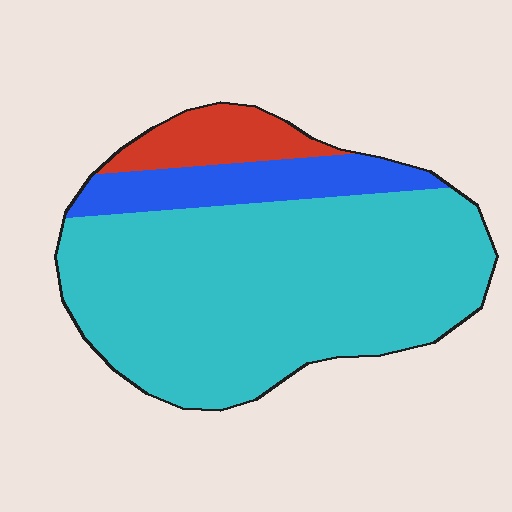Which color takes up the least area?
Red, at roughly 10%.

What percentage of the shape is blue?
Blue takes up about one sixth (1/6) of the shape.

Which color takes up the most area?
Cyan, at roughly 75%.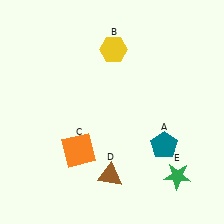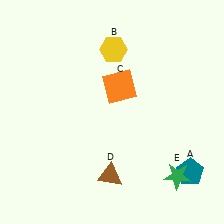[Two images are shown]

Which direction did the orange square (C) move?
The orange square (C) moved up.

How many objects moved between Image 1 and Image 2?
2 objects moved between the two images.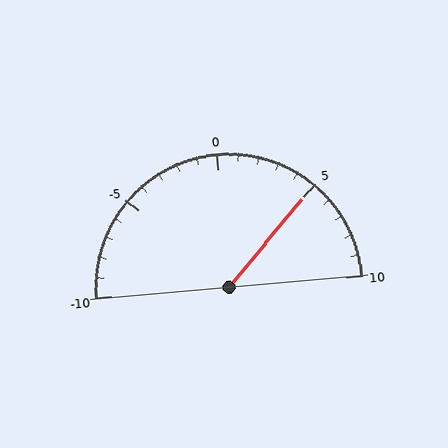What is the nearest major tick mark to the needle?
The nearest major tick mark is 5.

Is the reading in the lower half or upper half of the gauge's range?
The reading is in the upper half of the range (-10 to 10).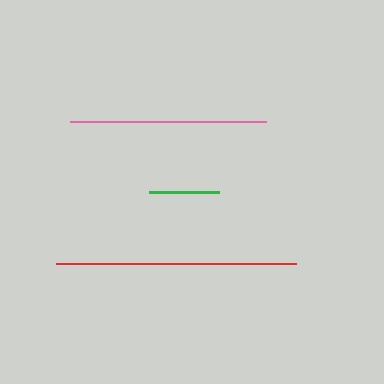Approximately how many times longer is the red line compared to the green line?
The red line is approximately 3.4 times the length of the green line.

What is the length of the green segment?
The green segment is approximately 70 pixels long.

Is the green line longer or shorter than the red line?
The red line is longer than the green line.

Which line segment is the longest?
The red line is the longest at approximately 240 pixels.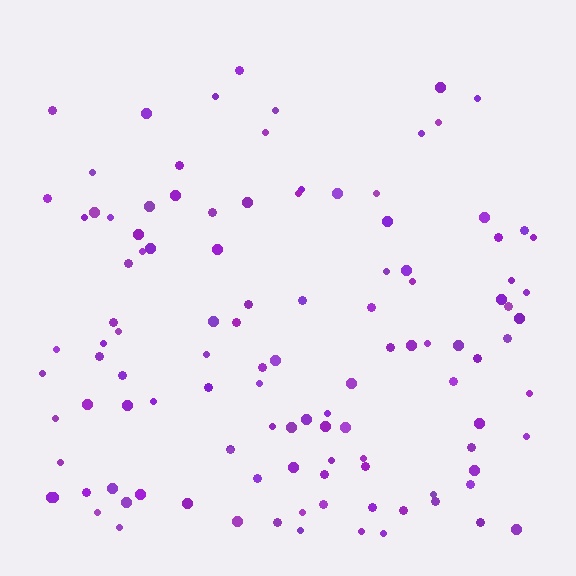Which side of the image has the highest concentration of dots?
The bottom.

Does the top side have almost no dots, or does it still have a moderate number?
Still a moderate number, just noticeably fewer than the bottom.